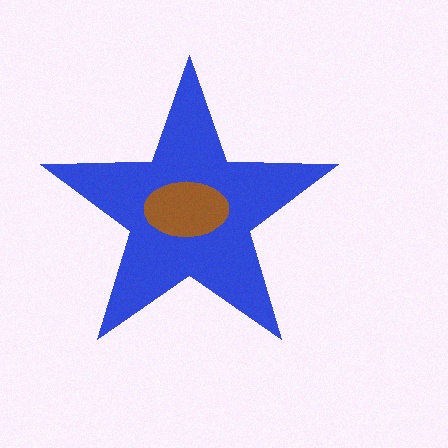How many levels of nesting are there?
2.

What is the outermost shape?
The blue star.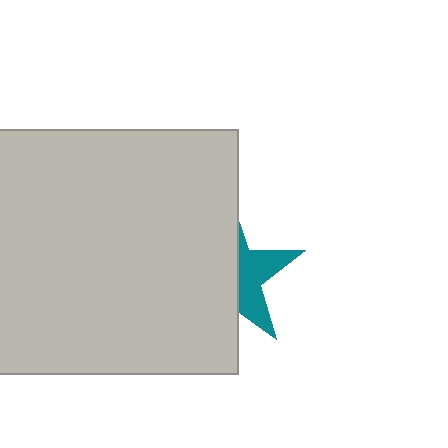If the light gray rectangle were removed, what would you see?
You would see the complete teal star.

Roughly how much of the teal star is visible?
A small part of it is visible (roughly 38%).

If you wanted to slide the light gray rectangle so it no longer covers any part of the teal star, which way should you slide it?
Slide it left — that is the most direct way to separate the two shapes.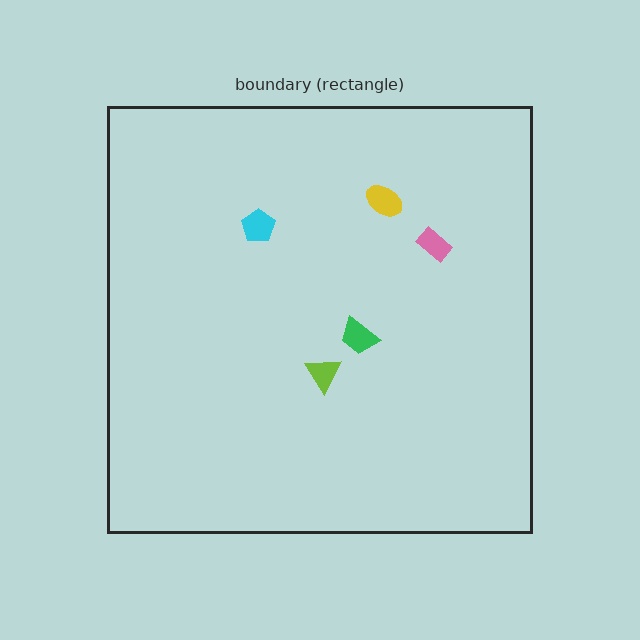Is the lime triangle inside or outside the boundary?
Inside.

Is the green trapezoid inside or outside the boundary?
Inside.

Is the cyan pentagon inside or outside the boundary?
Inside.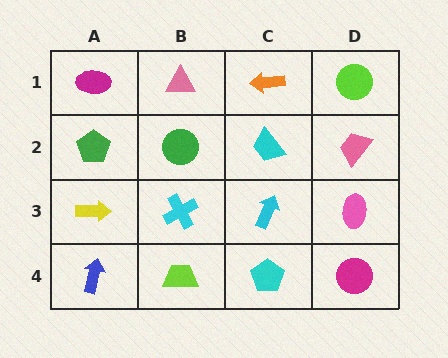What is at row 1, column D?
A lime circle.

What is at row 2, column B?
A green circle.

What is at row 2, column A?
A green pentagon.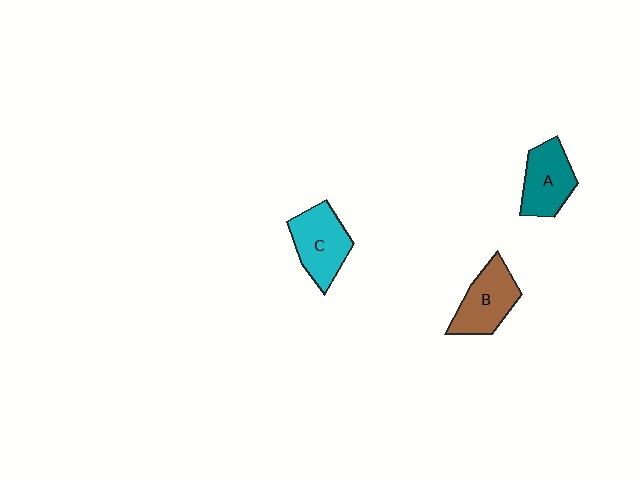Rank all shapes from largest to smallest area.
From largest to smallest: C (cyan), B (brown), A (teal).